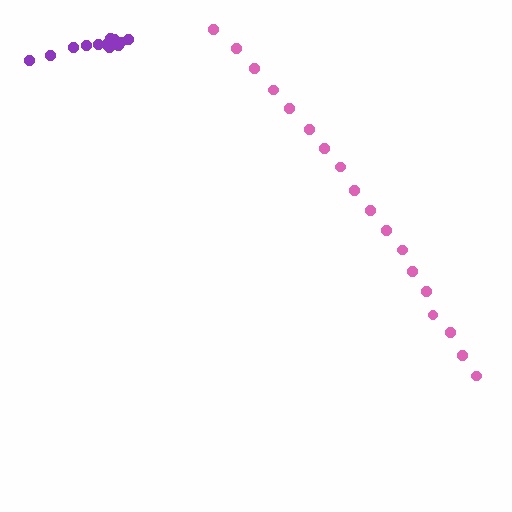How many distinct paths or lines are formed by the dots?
There are 2 distinct paths.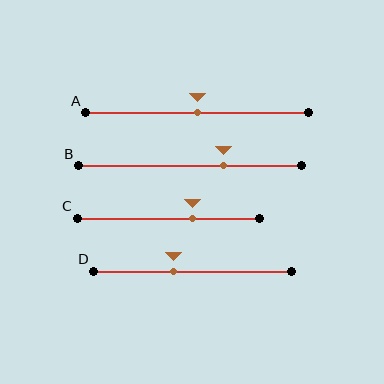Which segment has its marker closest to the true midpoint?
Segment A has its marker closest to the true midpoint.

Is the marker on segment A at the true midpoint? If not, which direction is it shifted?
Yes, the marker on segment A is at the true midpoint.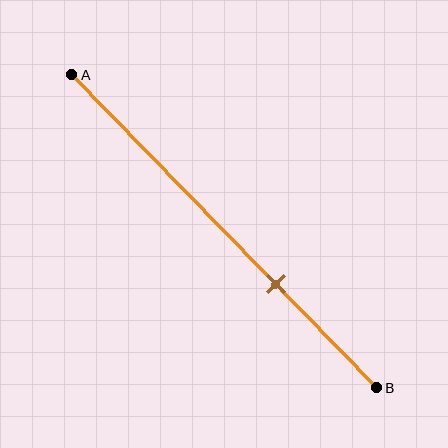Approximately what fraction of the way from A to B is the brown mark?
The brown mark is approximately 65% of the way from A to B.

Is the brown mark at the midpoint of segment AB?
No, the mark is at about 65% from A, not at the 50% midpoint.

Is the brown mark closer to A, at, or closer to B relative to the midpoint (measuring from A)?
The brown mark is closer to point B than the midpoint of segment AB.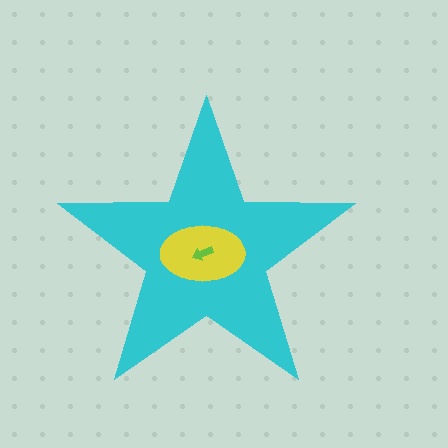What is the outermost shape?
The cyan star.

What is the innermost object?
The lime arrow.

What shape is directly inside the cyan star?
The yellow ellipse.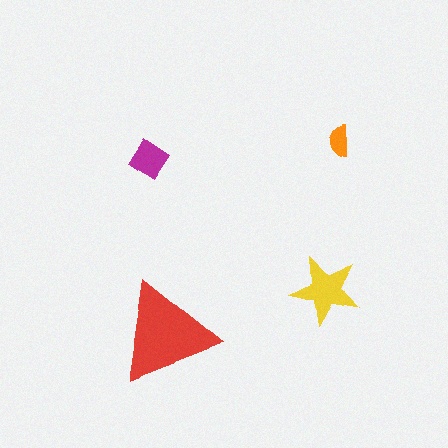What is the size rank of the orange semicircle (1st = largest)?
4th.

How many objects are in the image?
There are 4 objects in the image.